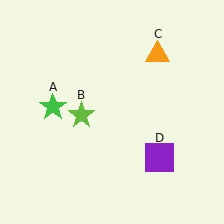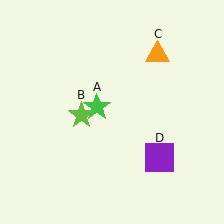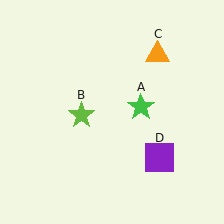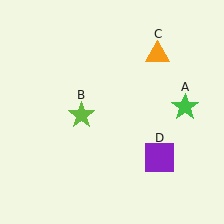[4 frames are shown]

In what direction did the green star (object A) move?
The green star (object A) moved right.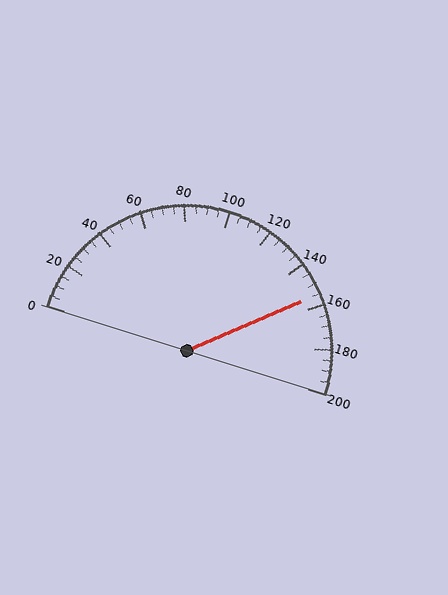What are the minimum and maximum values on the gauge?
The gauge ranges from 0 to 200.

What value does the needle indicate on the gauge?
The needle indicates approximately 155.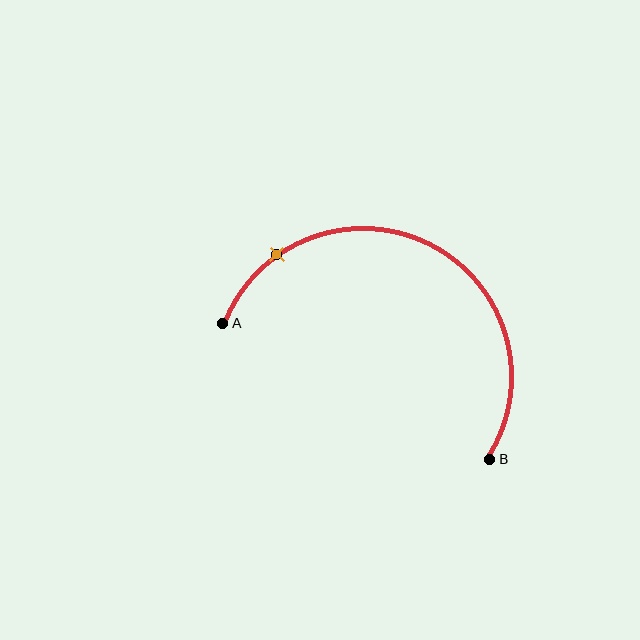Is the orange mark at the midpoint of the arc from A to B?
No. The orange mark lies on the arc but is closer to endpoint A. The arc midpoint would be at the point on the curve equidistant along the arc from both A and B.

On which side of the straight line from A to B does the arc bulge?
The arc bulges above the straight line connecting A and B.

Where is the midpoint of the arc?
The arc midpoint is the point on the curve farthest from the straight line joining A and B. It sits above that line.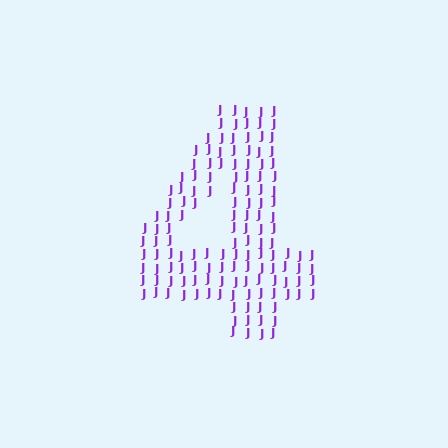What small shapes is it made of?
It is made of small letter J's.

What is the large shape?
The large shape is the digit 4.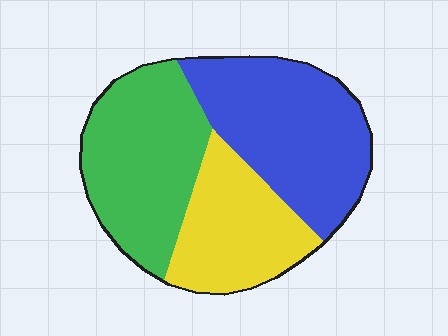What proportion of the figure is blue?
Blue takes up about three eighths (3/8) of the figure.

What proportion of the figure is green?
Green covers about 35% of the figure.